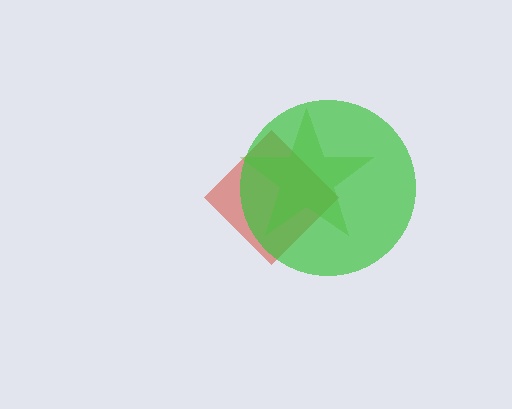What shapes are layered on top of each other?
The layered shapes are: a red diamond, a lime star, a green circle.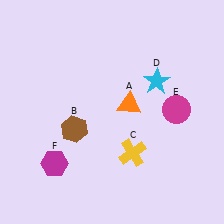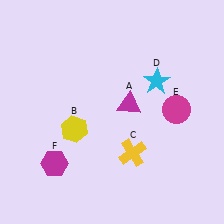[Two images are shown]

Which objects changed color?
A changed from orange to magenta. B changed from brown to yellow.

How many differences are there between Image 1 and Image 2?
There are 2 differences between the two images.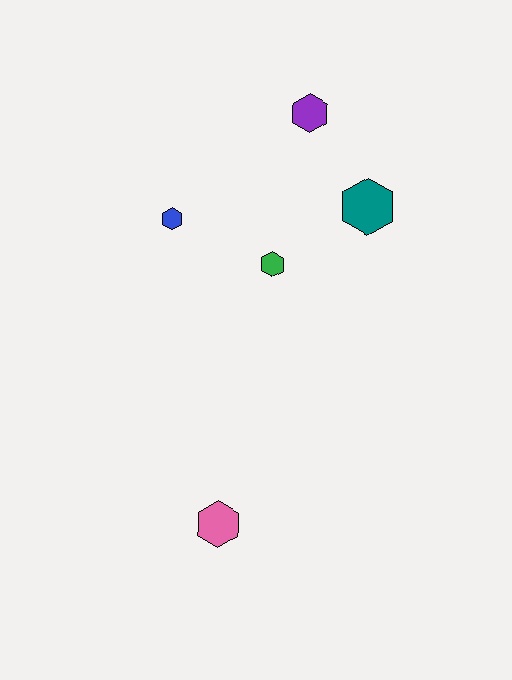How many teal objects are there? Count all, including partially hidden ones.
There is 1 teal object.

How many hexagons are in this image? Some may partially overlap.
There are 5 hexagons.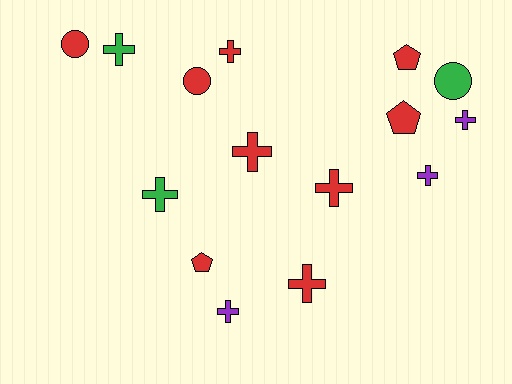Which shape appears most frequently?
Cross, with 9 objects.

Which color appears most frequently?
Red, with 9 objects.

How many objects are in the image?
There are 15 objects.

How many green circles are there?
There is 1 green circle.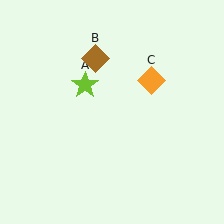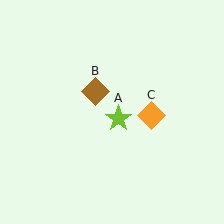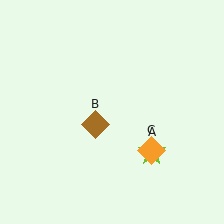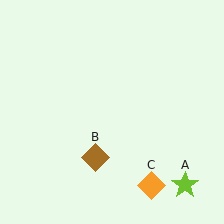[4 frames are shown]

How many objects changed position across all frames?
3 objects changed position: lime star (object A), brown diamond (object B), orange diamond (object C).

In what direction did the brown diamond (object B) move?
The brown diamond (object B) moved down.